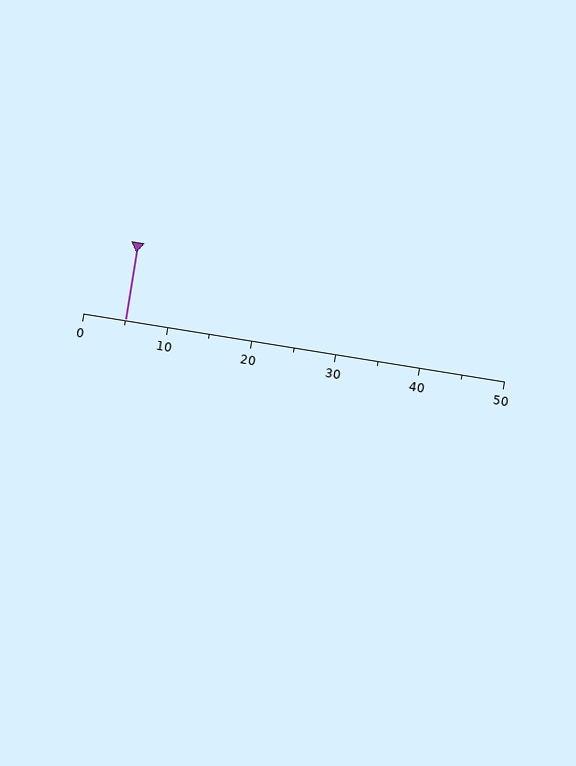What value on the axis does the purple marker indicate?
The marker indicates approximately 5.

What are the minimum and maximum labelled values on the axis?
The axis runs from 0 to 50.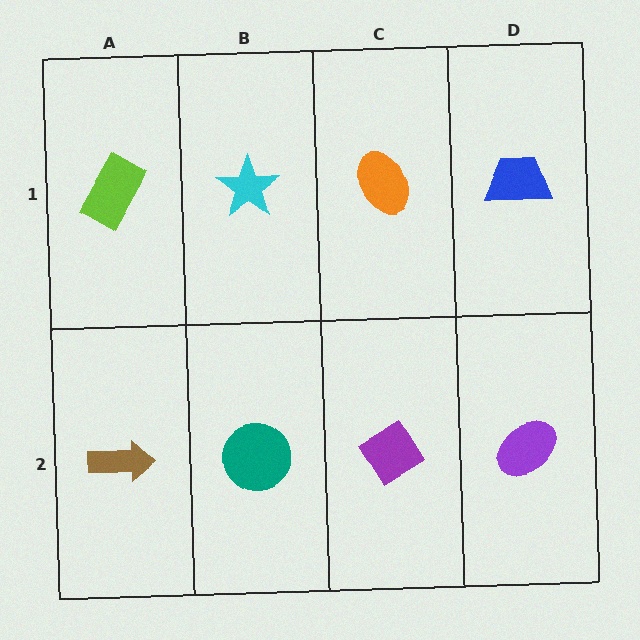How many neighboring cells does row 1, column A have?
2.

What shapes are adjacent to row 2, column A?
A lime rectangle (row 1, column A), a teal circle (row 2, column B).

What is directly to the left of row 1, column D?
An orange ellipse.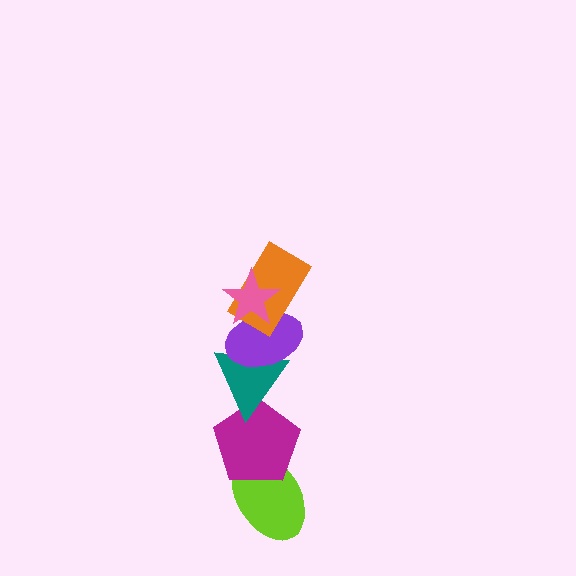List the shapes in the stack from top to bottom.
From top to bottom: the pink star, the orange rectangle, the purple ellipse, the teal triangle, the magenta pentagon, the lime ellipse.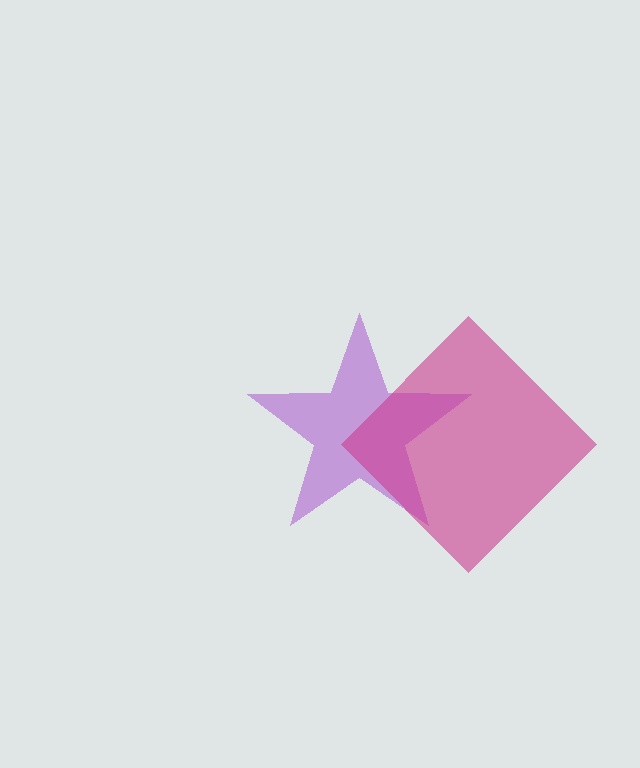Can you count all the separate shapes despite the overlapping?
Yes, there are 2 separate shapes.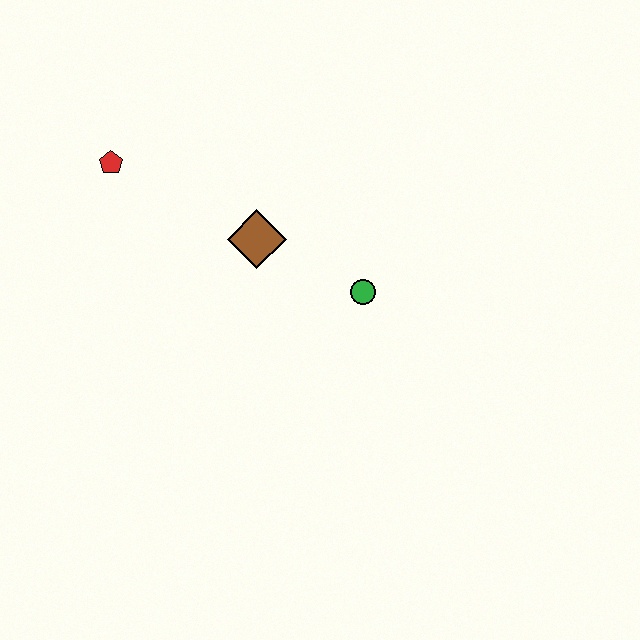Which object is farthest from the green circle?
The red pentagon is farthest from the green circle.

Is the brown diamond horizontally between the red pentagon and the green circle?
Yes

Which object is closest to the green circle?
The brown diamond is closest to the green circle.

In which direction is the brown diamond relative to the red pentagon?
The brown diamond is to the right of the red pentagon.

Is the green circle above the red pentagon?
No